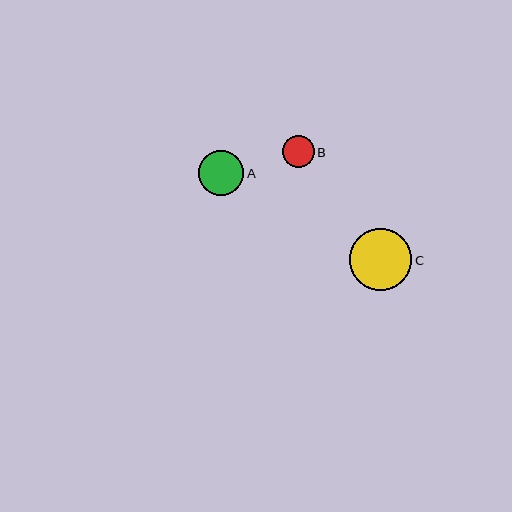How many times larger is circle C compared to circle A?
Circle C is approximately 1.4 times the size of circle A.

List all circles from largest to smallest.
From largest to smallest: C, A, B.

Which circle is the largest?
Circle C is the largest with a size of approximately 62 pixels.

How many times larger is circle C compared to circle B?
Circle C is approximately 1.9 times the size of circle B.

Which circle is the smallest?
Circle B is the smallest with a size of approximately 32 pixels.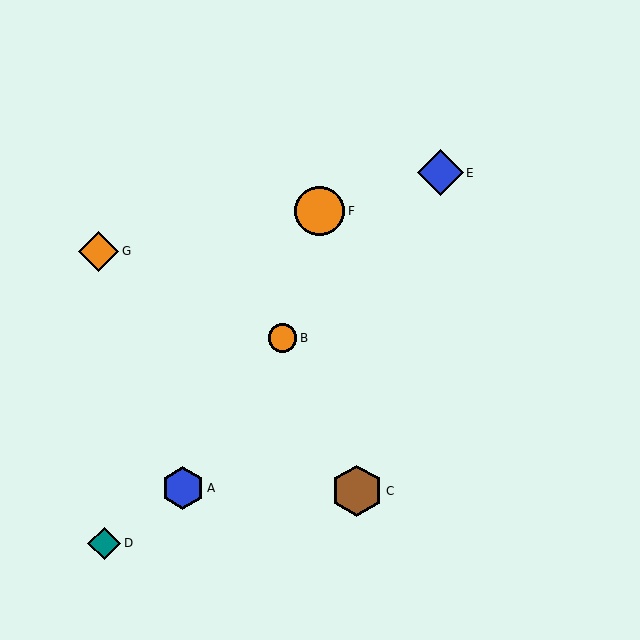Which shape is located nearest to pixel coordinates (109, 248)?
The orange diamond (labeled G) at (99, 251) is nearest to that location.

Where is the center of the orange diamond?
The center of the orange diamond is at (99, 251).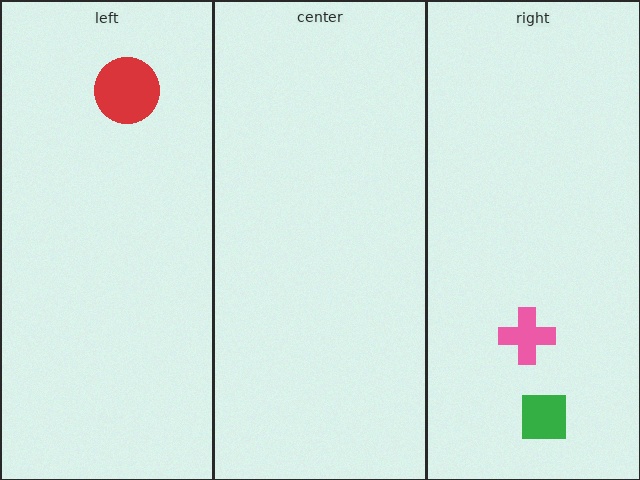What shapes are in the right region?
The green square, the pink cross.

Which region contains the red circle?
The left region.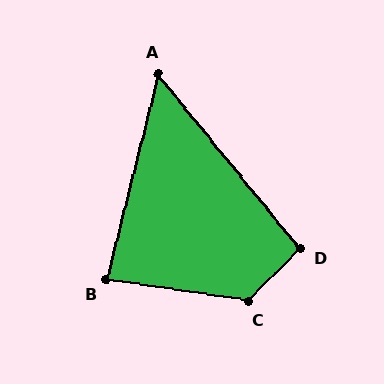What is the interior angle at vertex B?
Approximately 84 degrees (acute).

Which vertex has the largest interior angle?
C, at approximately 127 degrees.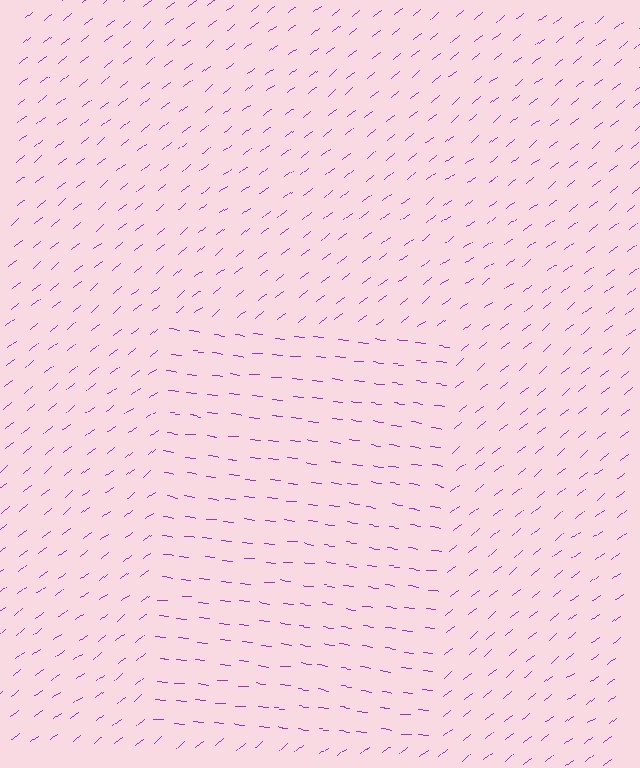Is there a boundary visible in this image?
Yes, there is a texture boundary formed by a change in line orientation.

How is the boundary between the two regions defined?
The boundary is defined purely by a change in line orientation (approximately 45 degrees difference). All lines are the same color and thickness.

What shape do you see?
I see a rectangle.